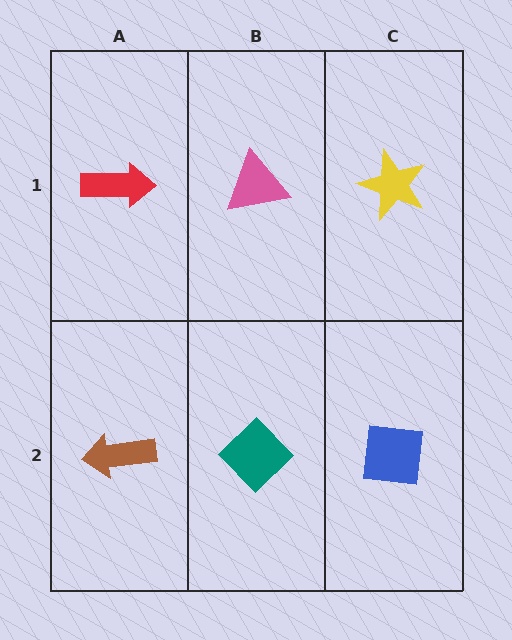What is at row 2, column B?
A teal diamond.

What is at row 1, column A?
A red arrow.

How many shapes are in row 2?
3 shapes.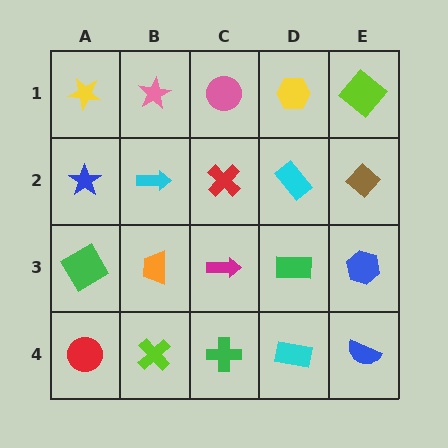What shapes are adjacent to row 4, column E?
A blue hexagon (row 3, column E), a cyan rectangle (row 4, column D).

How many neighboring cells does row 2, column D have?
4.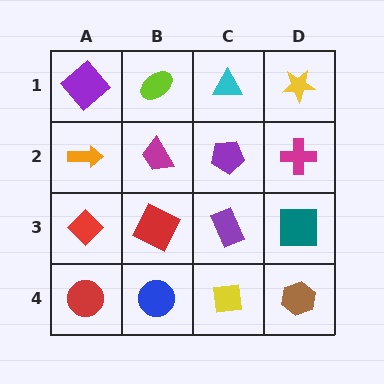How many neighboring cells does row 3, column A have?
3.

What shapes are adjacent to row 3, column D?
A magenta cross (row 2, column D), a brown hexagon (row 4, column D), a purple rectangle (row 3, column C).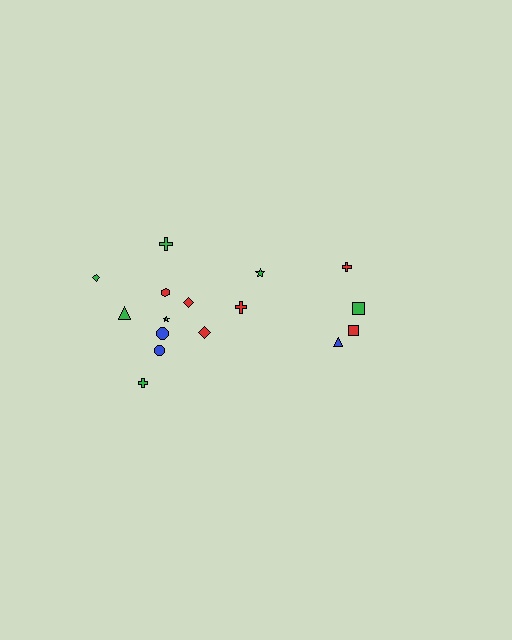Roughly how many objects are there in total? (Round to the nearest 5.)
Roughly 15 objects in total.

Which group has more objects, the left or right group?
The left group.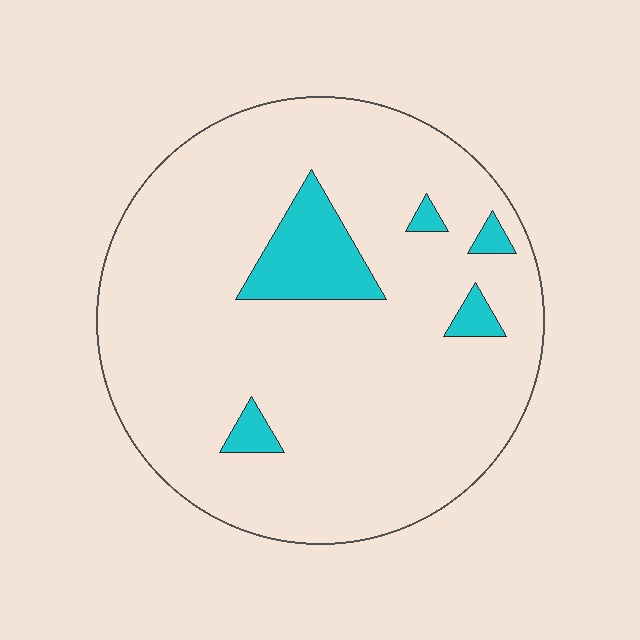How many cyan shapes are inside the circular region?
5.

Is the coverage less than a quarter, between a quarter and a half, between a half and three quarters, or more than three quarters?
Less than a quarter.